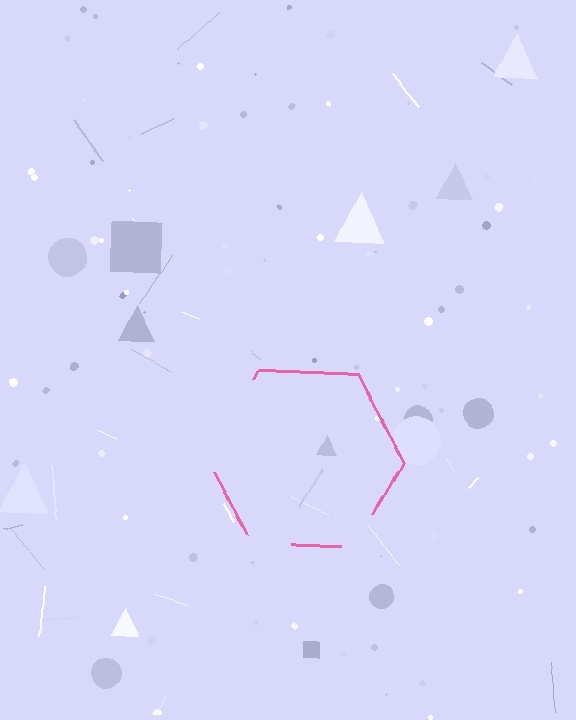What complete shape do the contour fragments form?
The contour fragments form a hexagon.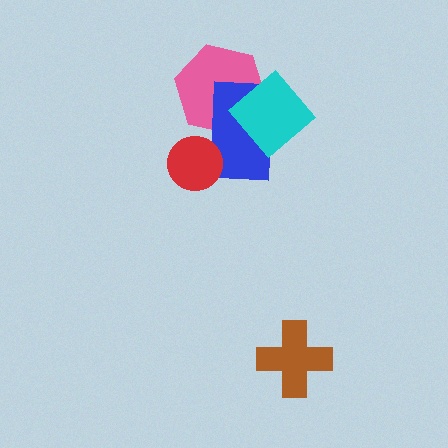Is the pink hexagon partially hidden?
Yes, it is partially covered by another shape.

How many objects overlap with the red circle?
1 object overlaps with the red circle.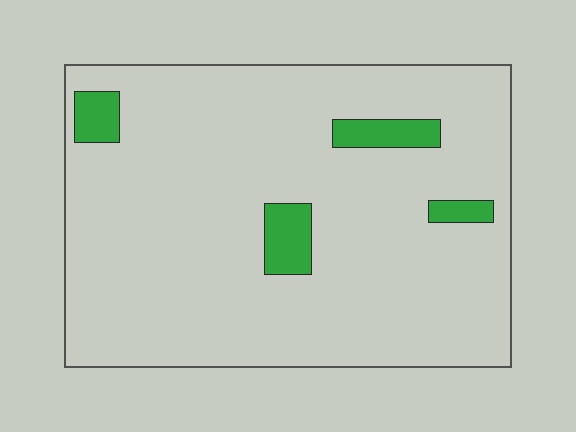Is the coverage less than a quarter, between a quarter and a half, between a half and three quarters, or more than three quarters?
Less than a quarter.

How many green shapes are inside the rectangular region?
4.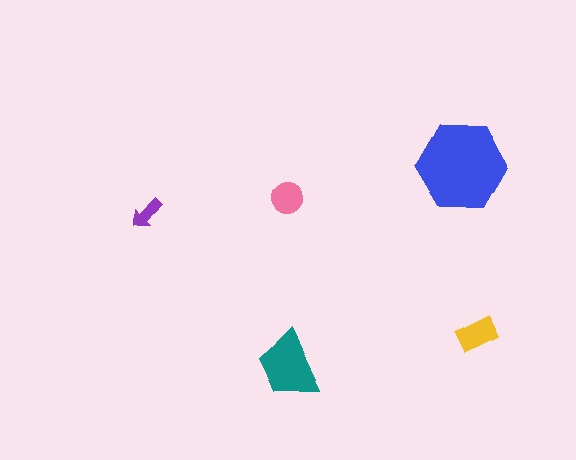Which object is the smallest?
The purple arrow.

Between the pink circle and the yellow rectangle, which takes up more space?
The yellow rectangle.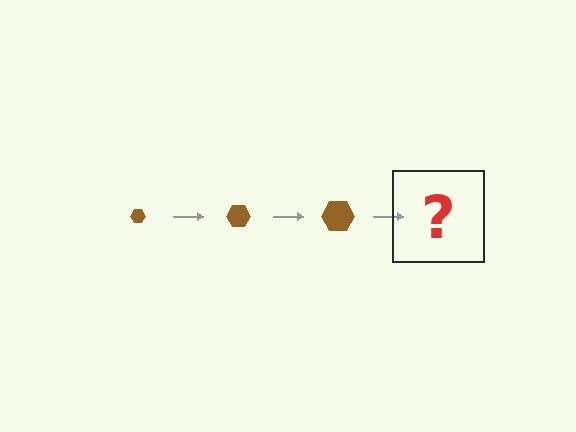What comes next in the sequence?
The next element should be a brown hexagon, larger than the previous one.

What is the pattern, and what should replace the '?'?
The pattern is that the hexagon gets progressively larger each step. The '?' should be a brown hexagon, larger than the previous one.